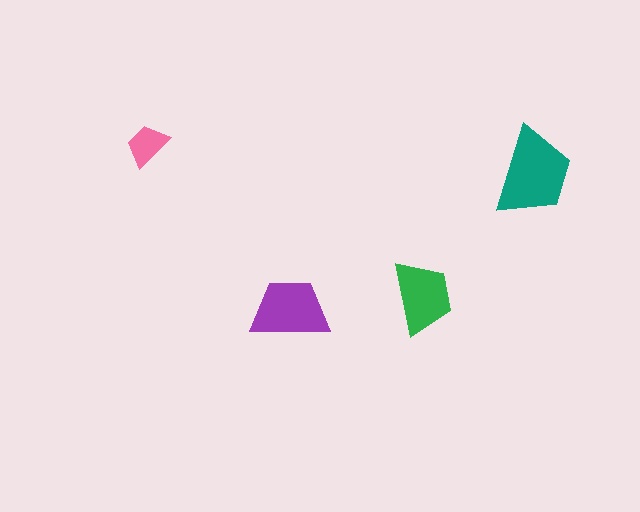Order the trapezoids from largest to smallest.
the teal one, the purple one, the green one, the pink one.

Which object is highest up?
The pink trapezoid is topmost.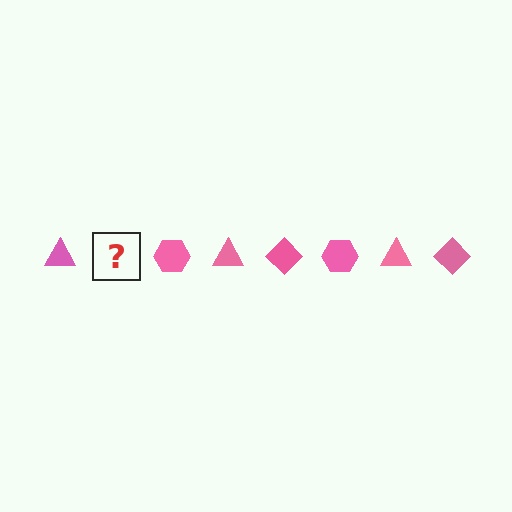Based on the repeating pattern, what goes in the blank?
The blank should be a pink diamond.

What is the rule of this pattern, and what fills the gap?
The rule is that the pattern cycles through triangle, diamond, hexagon shapes in pink. The gap should be filled with a pink diamond.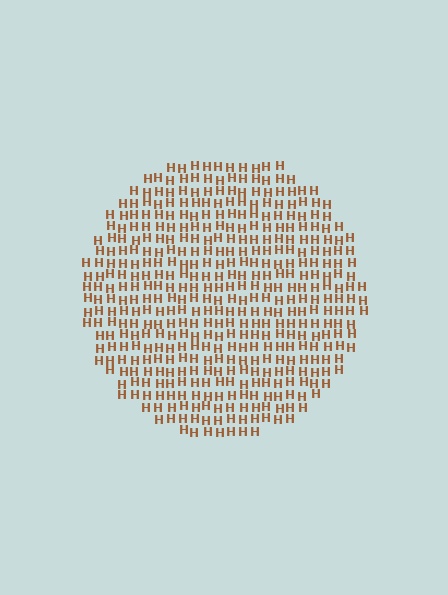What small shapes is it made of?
It is made of small letter H's.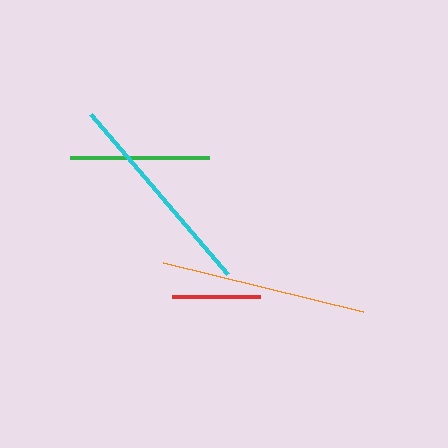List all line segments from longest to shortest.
From longest to shortest: cyan, orange, green, red.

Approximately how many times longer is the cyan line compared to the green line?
The cyan line is approximately 1.5 times the length of the green line.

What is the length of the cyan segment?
The cyan segment is approximately 211 pixels long.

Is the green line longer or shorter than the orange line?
The orange line is longer than the green line.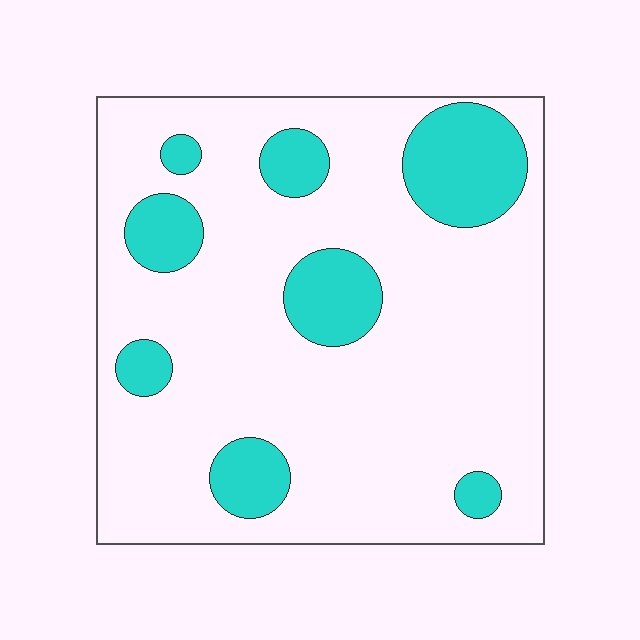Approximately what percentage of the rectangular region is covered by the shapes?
Approximately 20%.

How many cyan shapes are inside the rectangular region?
8.